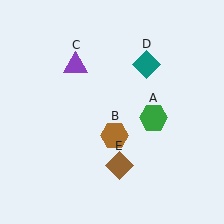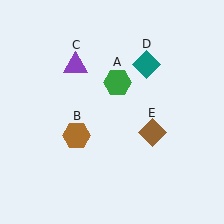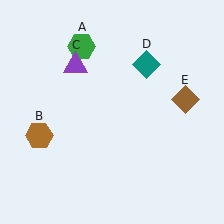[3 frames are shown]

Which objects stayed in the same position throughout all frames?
Purple triangle (object C) and teal diamond (object D) remained stationary.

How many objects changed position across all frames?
3 objects changed position: green hexagon (object A), brown hexagon (object B), brown diamond (object E).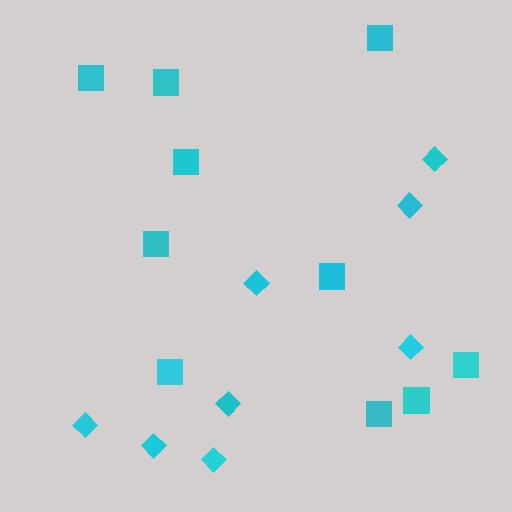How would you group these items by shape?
There are 2 groups: one group of squares (10) and one group of diamonds (8).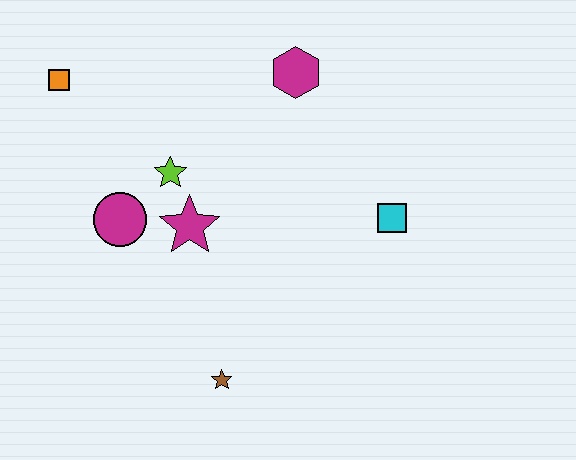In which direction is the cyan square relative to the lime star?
The cyan square is to the right of the lime star.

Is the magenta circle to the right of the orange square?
Yes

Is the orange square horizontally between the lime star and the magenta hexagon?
No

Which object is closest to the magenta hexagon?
The lime star is closest to the magenta hexagon.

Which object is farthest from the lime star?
The cyan square is farthest from the lime star.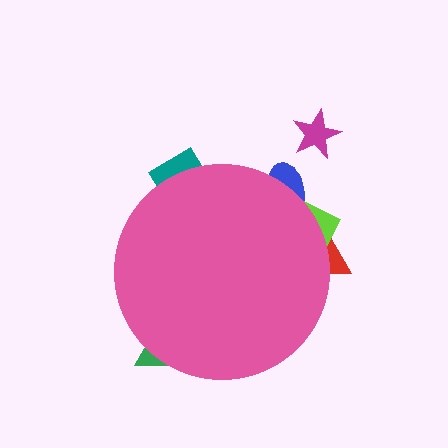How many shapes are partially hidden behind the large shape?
5 shapes are partially hidden.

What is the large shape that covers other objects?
A pink circle.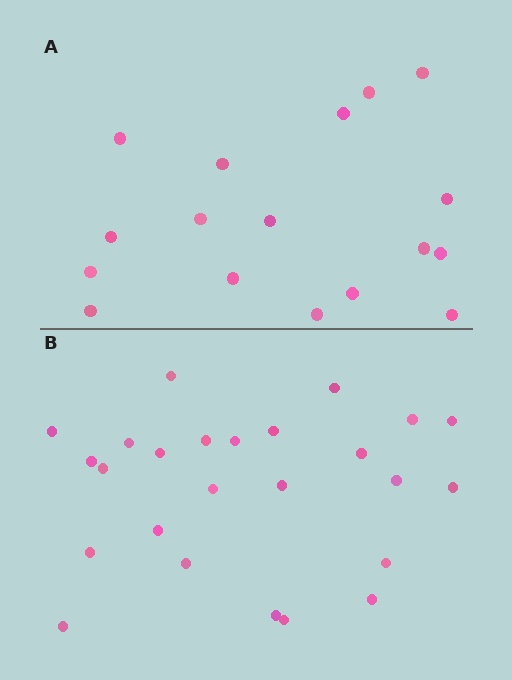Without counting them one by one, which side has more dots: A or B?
Region B (the bottom region) has more dots.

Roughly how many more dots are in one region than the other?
Region B has roughly 8 or so more dots than region A.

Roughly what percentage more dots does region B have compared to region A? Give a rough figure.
About 45% more.